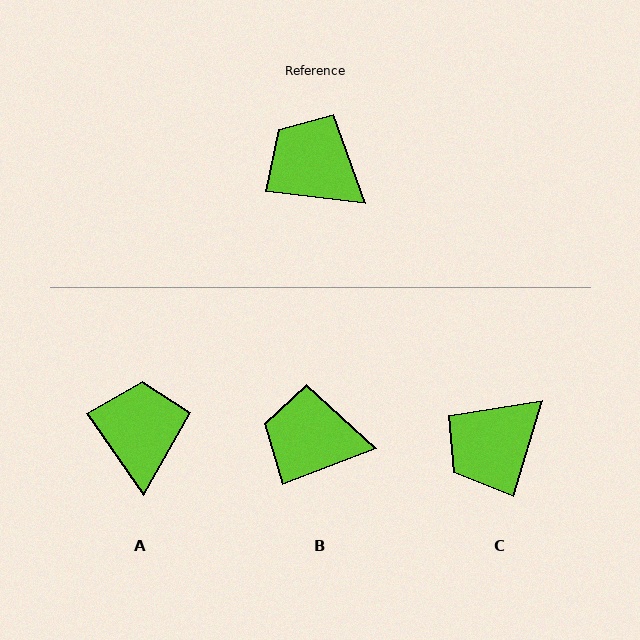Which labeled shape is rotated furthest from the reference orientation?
C, about 80 degrees away.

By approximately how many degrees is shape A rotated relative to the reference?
Approximately 49 degrees clockwise.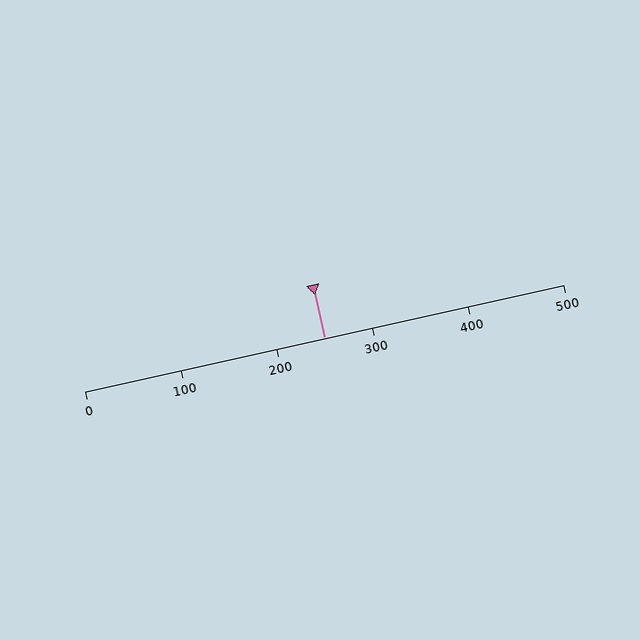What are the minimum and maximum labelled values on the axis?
The axis runs from 0 to 500.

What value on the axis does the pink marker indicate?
The marker indicates approximately 250.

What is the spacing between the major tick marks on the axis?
The major ticks are spaced 100 apart.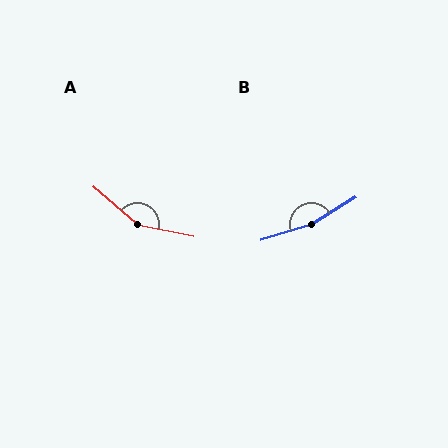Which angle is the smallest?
A, at approximately 151 degrees.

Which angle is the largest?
B, at approximately 165 degrees.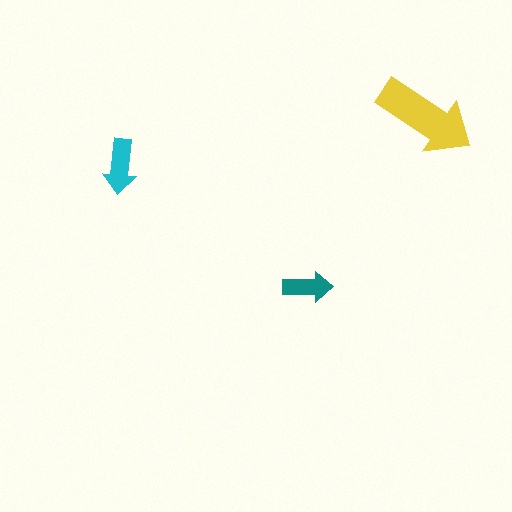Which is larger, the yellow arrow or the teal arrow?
The yellow one.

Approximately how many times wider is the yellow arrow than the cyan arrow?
About 2 times wider.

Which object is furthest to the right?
The yellow arrow is rightmost.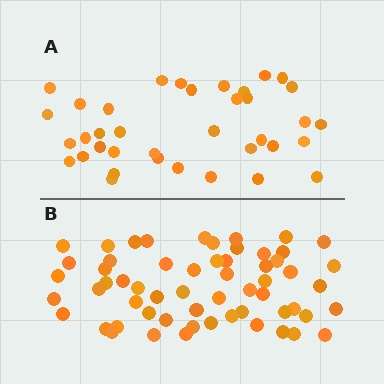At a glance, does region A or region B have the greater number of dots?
Region B (the bottom region) has more dots.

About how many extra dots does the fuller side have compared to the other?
Region B has approximately 20 more dots than region A.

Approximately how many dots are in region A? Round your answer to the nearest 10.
About 40 dots. (The exact count is 37, which rounds to 40.)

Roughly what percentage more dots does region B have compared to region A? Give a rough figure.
About 60% more.